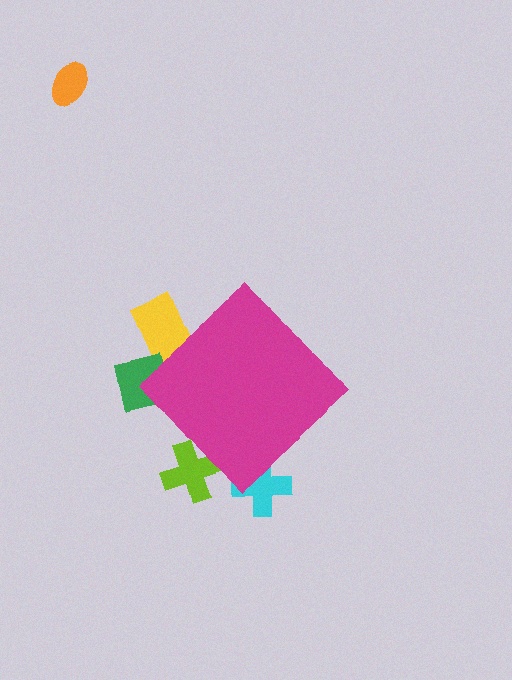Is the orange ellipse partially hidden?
No, the orange ellipse is fully visible.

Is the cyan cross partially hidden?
Yes, the cyan cross is partially hidden behind the magenta diamond.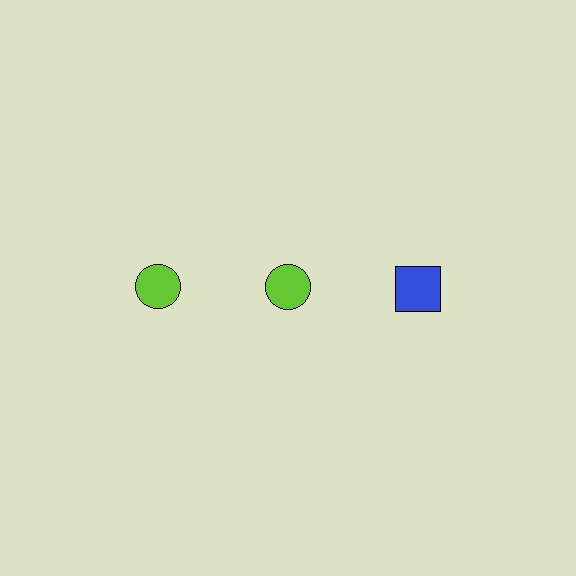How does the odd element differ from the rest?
It differs in both color (blue instead of lime) and shape (square instead of circle).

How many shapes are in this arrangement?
There are 3 shapes arranged in a grid pattern.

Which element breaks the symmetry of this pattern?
The blue square in the top row, center column breaks the symmetry. All other shapes are lime circles.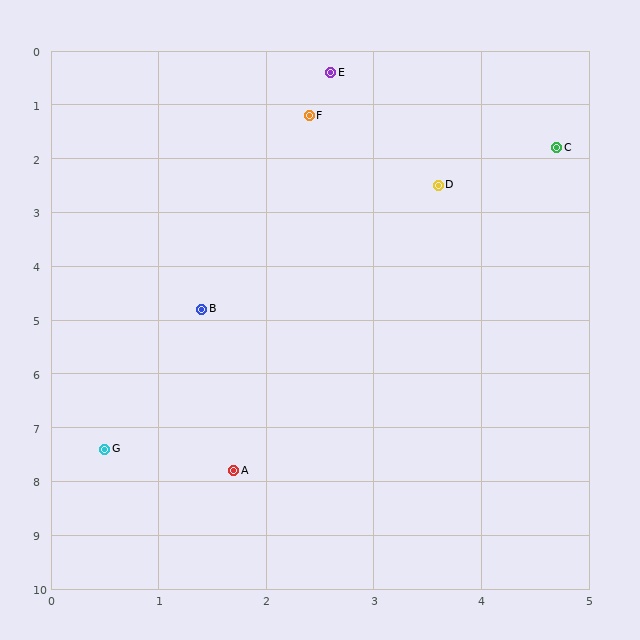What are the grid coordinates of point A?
Point A is at approximately (1.7, 7.8).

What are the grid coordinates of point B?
Point B is at approximately (1.4, 4.8).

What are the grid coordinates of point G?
Point G is at approximately (0.5, 7.4).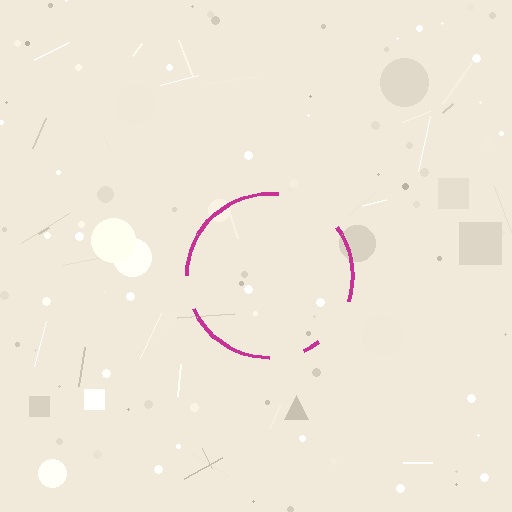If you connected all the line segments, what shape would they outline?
They would outline a circle.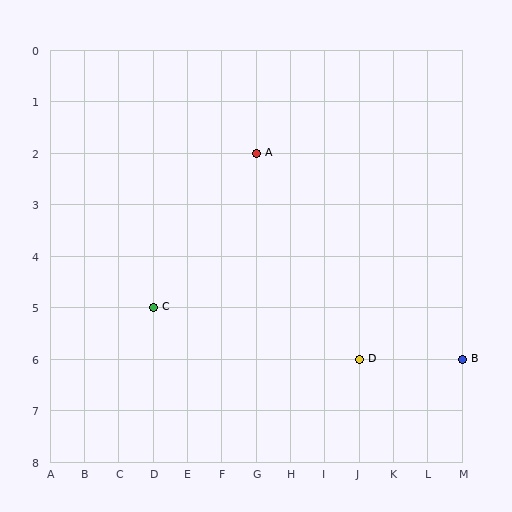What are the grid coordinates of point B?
Point B is at grid coordinates (M, 6).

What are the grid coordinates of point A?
Point A is at grid coordinates (G, 2).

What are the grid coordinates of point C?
Point C is at grid coordinates (D, 5).